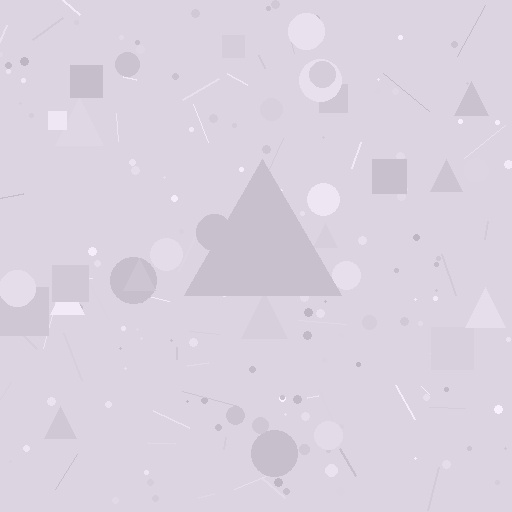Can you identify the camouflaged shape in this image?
The camouflaged shape is a triangle.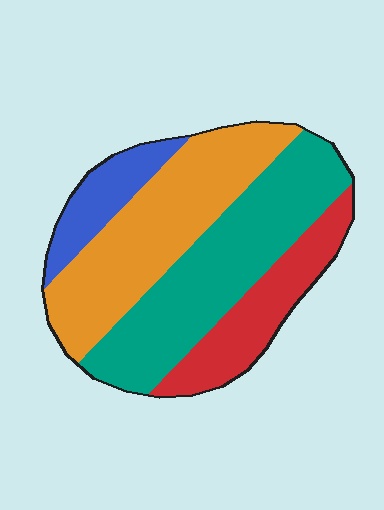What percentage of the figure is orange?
Orange takes up between a third and a half of the figure.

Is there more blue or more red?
Red.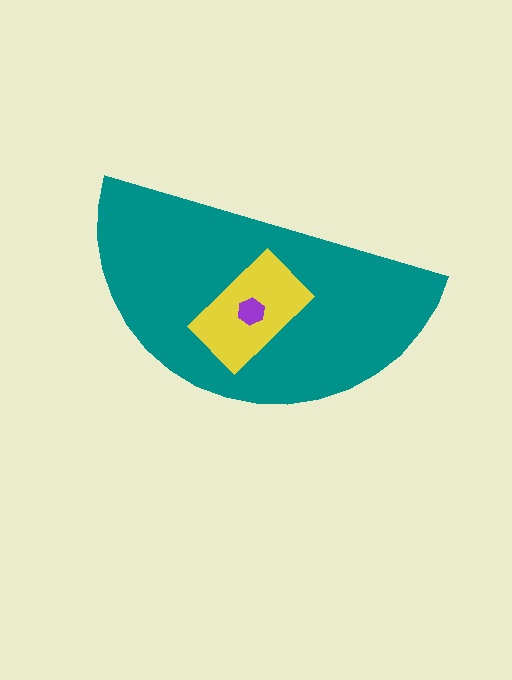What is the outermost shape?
The teal semicircle.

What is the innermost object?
The purple hexagon.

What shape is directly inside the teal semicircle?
The yellow rectangle.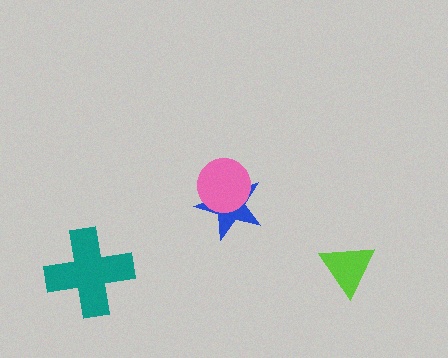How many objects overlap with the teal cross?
0 objects overlap with the teal cross.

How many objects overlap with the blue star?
1 object overlaps with the blue star.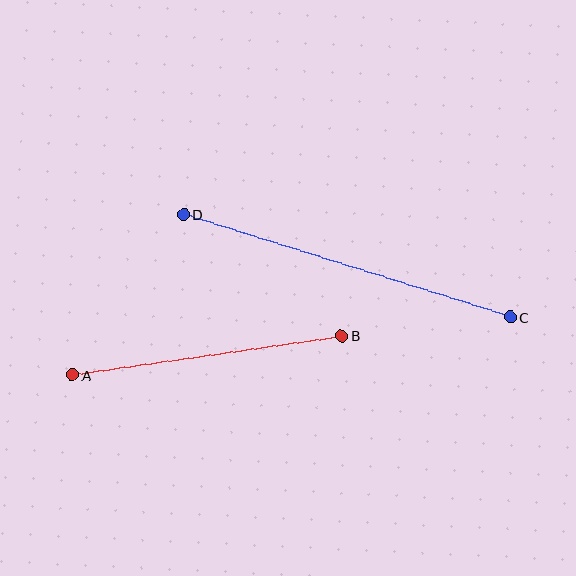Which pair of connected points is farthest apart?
Points C and D are farthest apart.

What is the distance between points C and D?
The distance is approximately 342 pixels.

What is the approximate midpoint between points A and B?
The midpoint is at approximately (207, 355) pixels.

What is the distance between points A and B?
The distance is approximately 272 pixels.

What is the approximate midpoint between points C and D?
The midpoint is at approximately (347, 266) pixels.